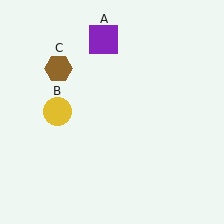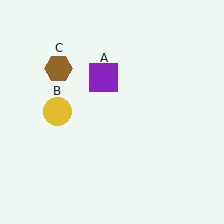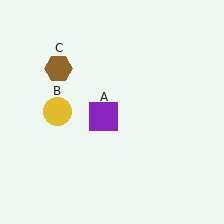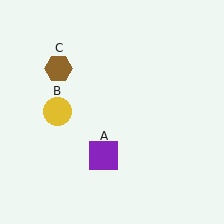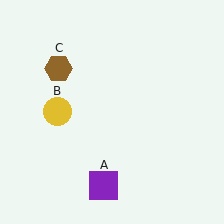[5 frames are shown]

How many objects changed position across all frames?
1 object changed position: purple square (object A).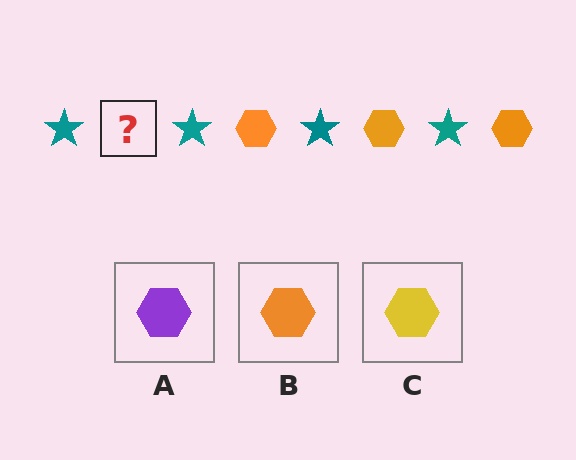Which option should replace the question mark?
Option B.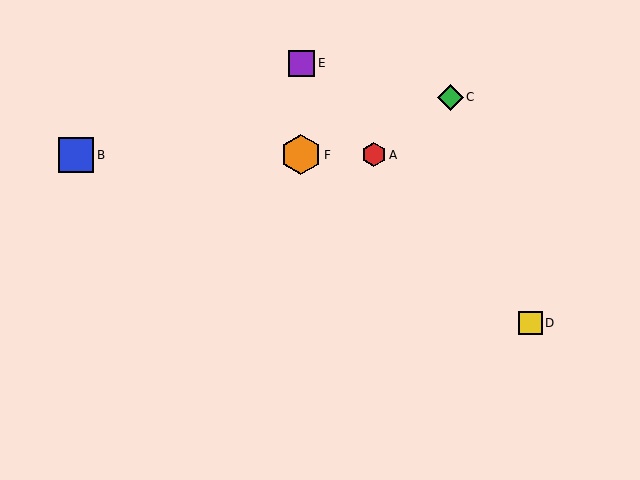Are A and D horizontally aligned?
No, A is at y≈155 and D is at y≈323.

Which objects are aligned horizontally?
Objects A, B, F are aligned horizontally.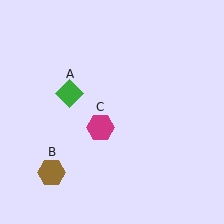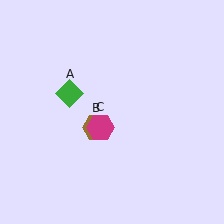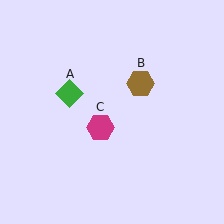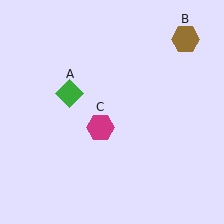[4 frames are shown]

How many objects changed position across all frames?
1 object changed position: brown hexagon (object B).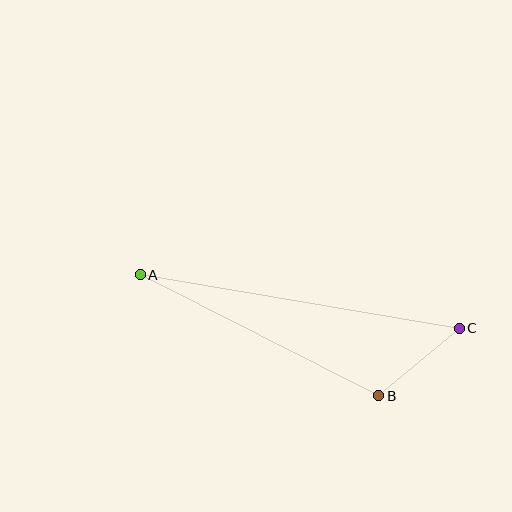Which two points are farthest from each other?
Points A and C are farthest from each other.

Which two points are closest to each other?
Points B and C are closest to each other.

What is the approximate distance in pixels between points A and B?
The distance between A and B is approximately 268 pixels.